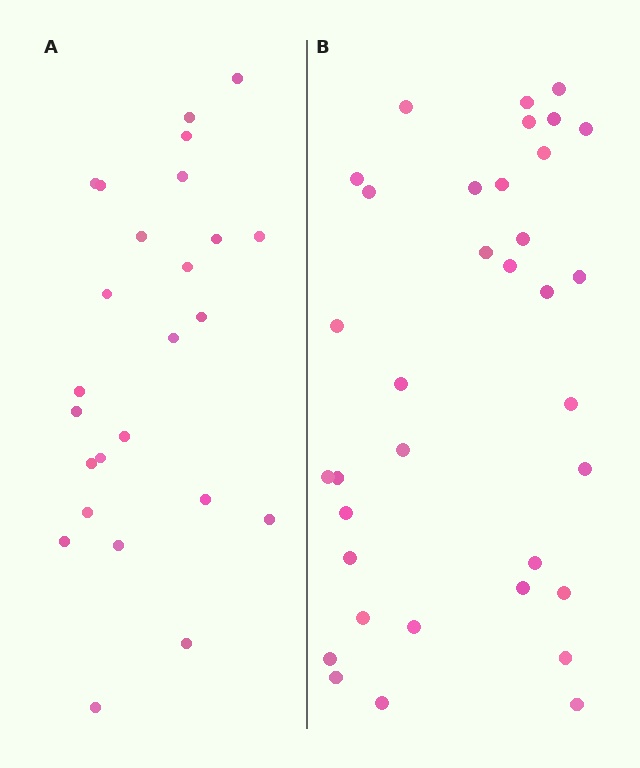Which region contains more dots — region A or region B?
Region B (the right region) has more dots.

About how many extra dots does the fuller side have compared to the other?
Region B has roughly 10 or so more dots than region A.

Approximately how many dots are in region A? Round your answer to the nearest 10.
About 20 dots. (The exact count is 25, which rounds to 20.)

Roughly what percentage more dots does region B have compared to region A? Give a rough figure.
About 40% more.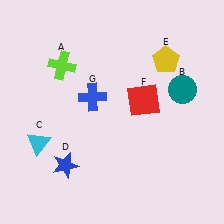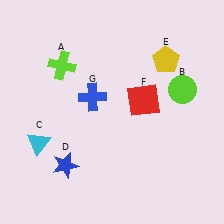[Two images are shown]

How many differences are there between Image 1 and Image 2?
There is 1 difference between the two images.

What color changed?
The circle (B) changed from teal in Image 1 to lime in Image 2.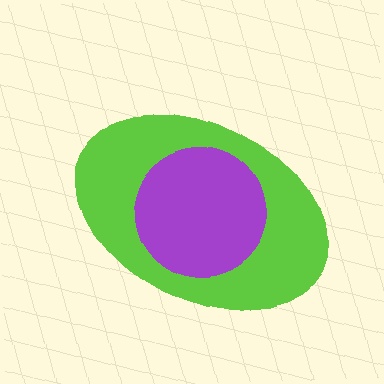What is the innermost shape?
The purple circle.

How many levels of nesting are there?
2.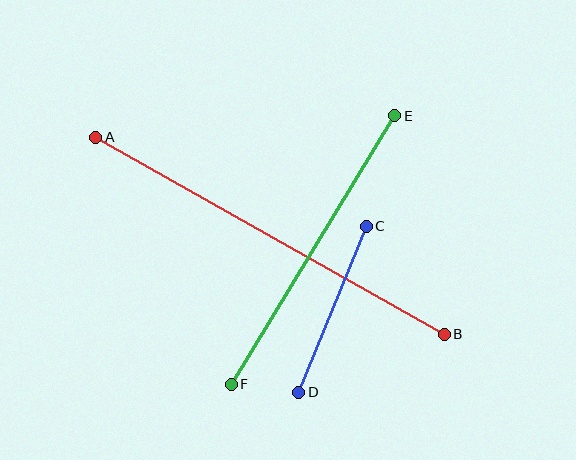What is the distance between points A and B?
The distance is approximately 400 pixels.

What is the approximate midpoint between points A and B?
The midpoint is at approximately (270, 236) pixels.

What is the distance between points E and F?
The distance is approximately 314 pixels.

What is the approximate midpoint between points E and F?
The midpoint is at approximately (313, 250) pixels.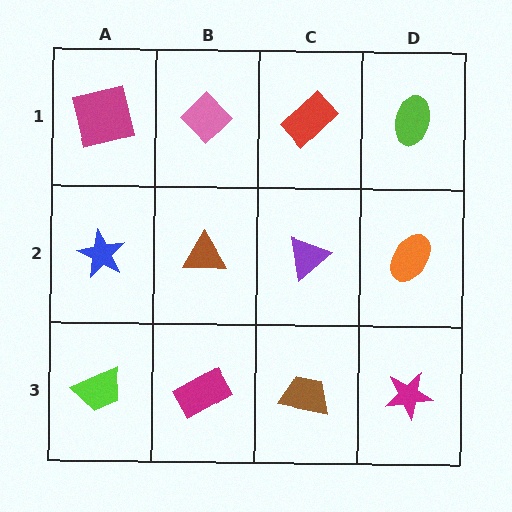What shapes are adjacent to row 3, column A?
A blue star (row 2, column A), a magenta rectangle (row 3, column B).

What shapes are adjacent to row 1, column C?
A purple triangle (row 2, column C), a pink diamond (row 1, column B), a lime ellipse (row 1, column D).